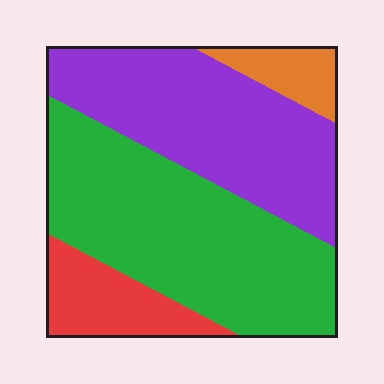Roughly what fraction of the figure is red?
Red takes up about one eighth (1/8) of the figure.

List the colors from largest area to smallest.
From largest to smallest: green, purple, red, orange.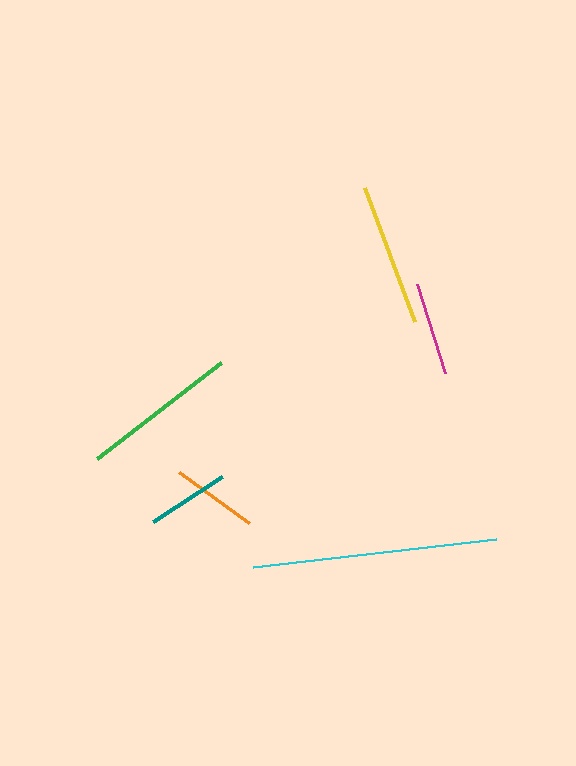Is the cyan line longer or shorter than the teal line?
The cyan line is longer than the teal line.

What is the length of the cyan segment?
The cyan segment is approximately 245 pixels long.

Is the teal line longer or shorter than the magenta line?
The magenta line is longer than the teal line.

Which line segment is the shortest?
The teal line is the shortest at approximately 82 pixels.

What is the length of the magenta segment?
The magenta segment is approximately 93 pixels long.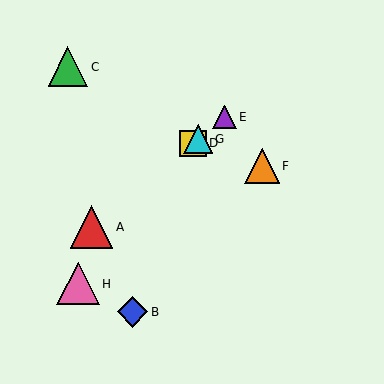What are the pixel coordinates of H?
Object H is at (78, 284).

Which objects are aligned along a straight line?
Objects A, D, E, G are aligned along a straight line.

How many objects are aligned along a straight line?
4 objects (A, D, E, G) are aligned along a straight line.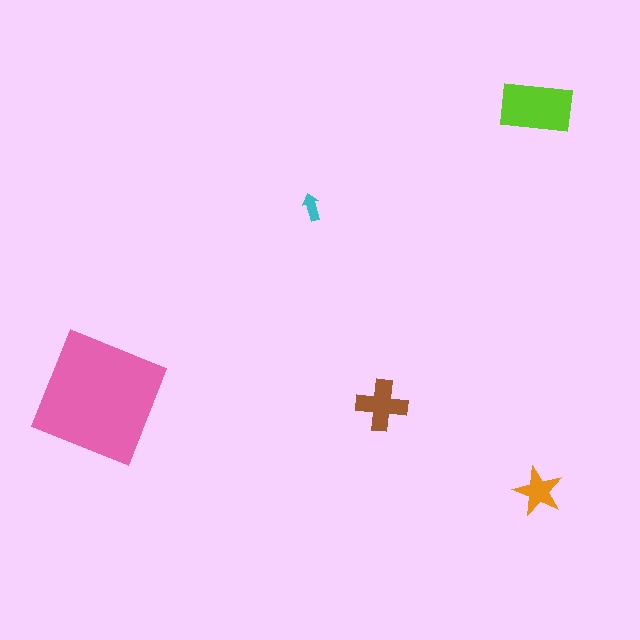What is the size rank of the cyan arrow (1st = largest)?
5th.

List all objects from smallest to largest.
The cyan arrow, the orange star, the brown cross, the lime rectangle, the pink square.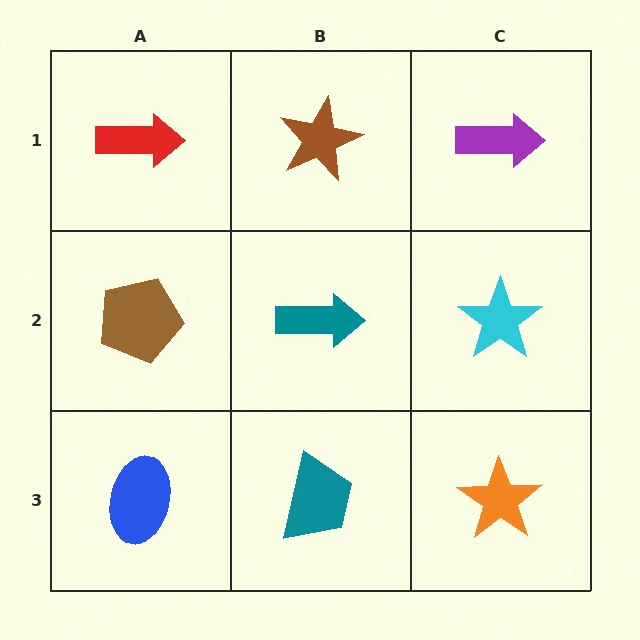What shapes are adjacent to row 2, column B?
A brown star (row 1, column B), a teal trapezoid (row 3, column B), a brown pentagon (row 2, column A), a cyan star (row 2, column C).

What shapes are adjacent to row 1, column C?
A cyan star (row 2, column C), a brown star (row 1, column B).